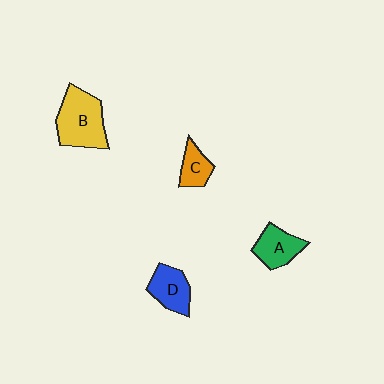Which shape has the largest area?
Shape B (yellow).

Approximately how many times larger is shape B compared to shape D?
Approximately 1.6 times.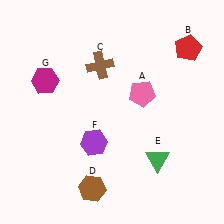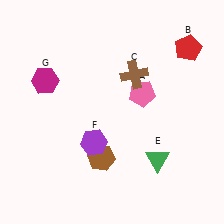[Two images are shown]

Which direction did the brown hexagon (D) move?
The brown hexagon (D) moved up.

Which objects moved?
The objects that moved are: the brown cross (C), the brown hexagon (D).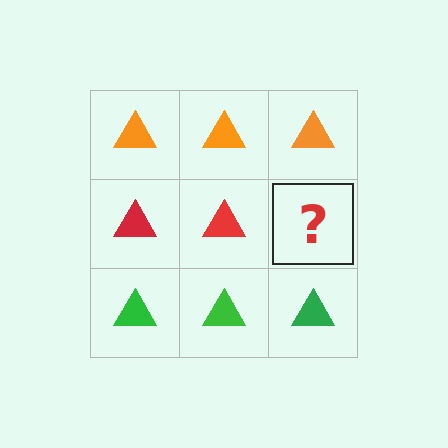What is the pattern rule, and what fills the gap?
The rule is that each row has a consistent color. The gap should be filled with a red triangle.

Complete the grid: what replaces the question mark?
The question mark should be replaced with a red triangle.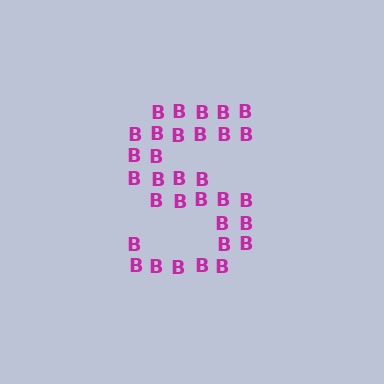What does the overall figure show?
The overall figure shows the letter S.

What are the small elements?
The small elements are letter B's.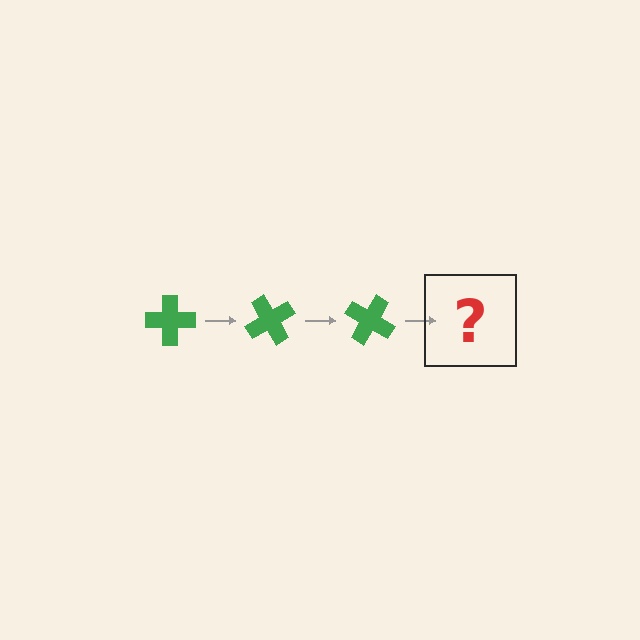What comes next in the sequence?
The next element should be a green cross rotated 180 degrees.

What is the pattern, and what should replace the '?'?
The pattern is that the cross rotates 60 degrees each step. The '?' should be a green cross rotated 180 degrees.